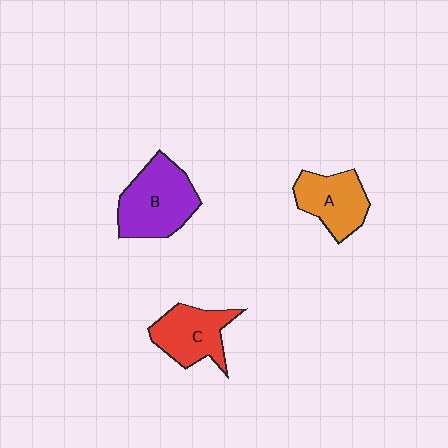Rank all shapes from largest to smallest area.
From largest to smallest: B (purple), C (red), A (orange).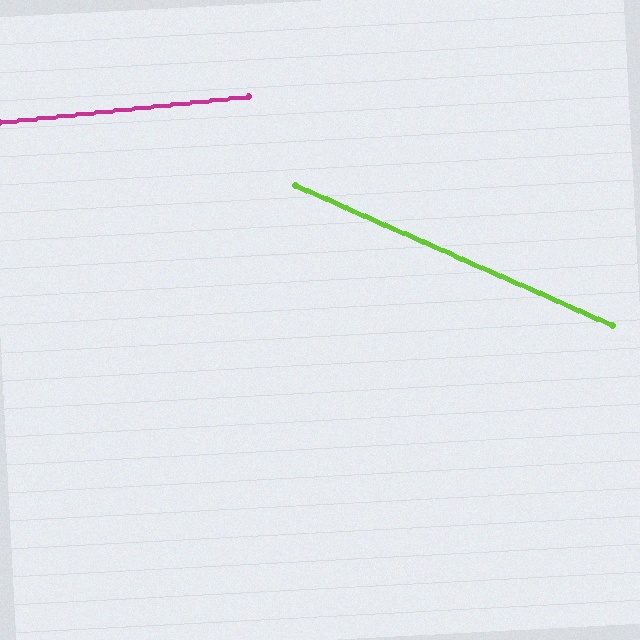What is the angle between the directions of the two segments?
Approximately 30 degrees.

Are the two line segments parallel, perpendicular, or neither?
Neither parallel nor perpendicular — they differ by about 30°.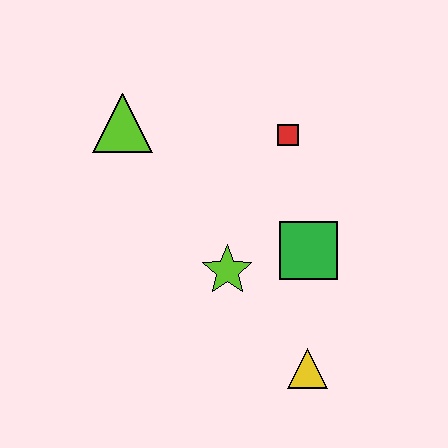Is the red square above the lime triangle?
No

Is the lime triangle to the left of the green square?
Yes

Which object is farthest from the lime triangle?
The yellow triangle is farthest from the lime triangle.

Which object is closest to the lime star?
The green square is closest to the lime star.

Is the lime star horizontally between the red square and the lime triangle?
Yes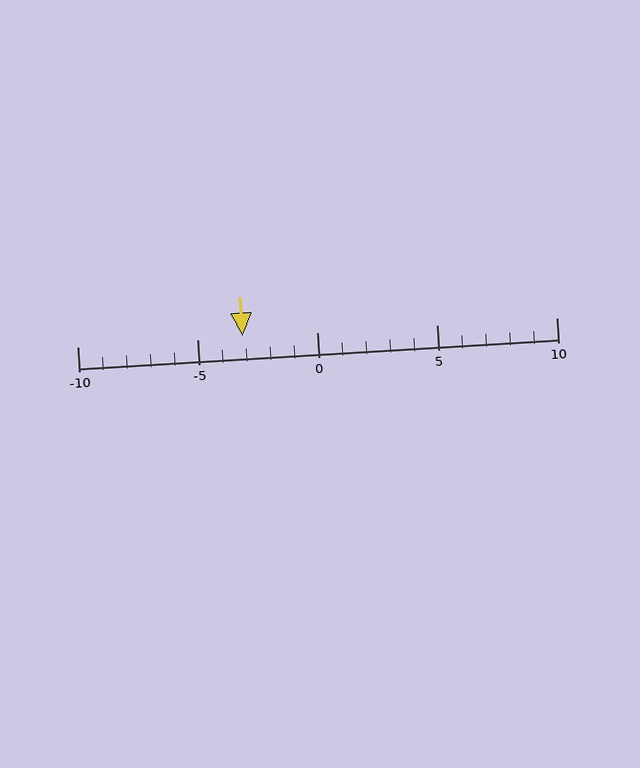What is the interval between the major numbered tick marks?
The major tick marks are spaced 5 units apart.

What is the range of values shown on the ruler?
The ruler shows values from -10 to 10.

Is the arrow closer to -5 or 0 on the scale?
The arrow is closer to -5.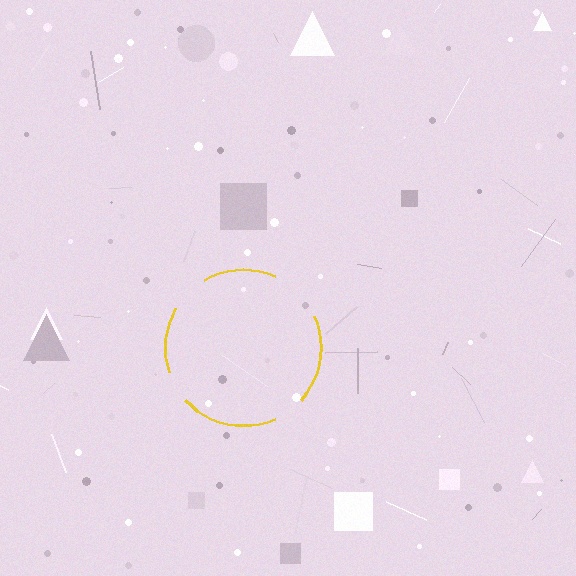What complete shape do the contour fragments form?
The contour fragments form a circle.